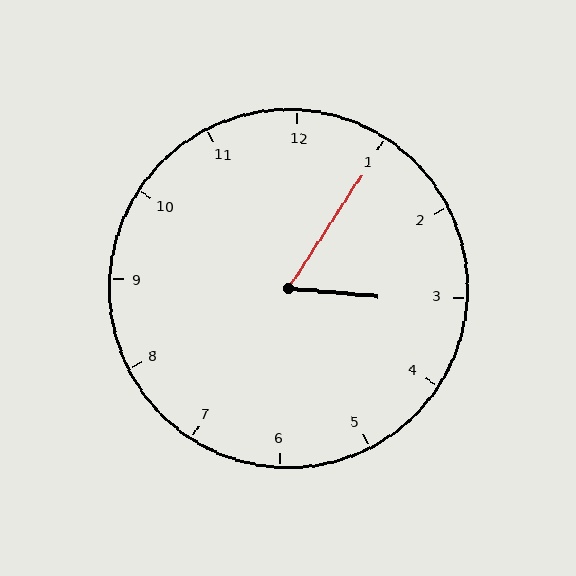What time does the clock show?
3:05.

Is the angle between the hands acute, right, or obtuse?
It is acute.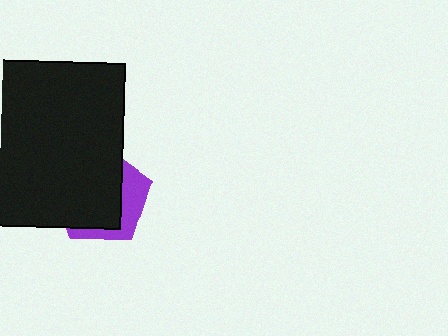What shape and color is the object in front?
The object in front is a black square.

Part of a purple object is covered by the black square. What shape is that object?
It is a pentagon.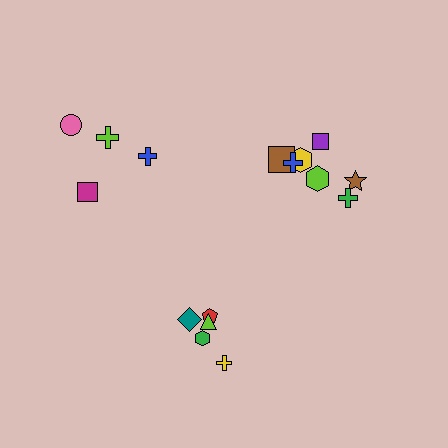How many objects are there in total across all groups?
There are 17 objects.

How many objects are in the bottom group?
There are 5 objects.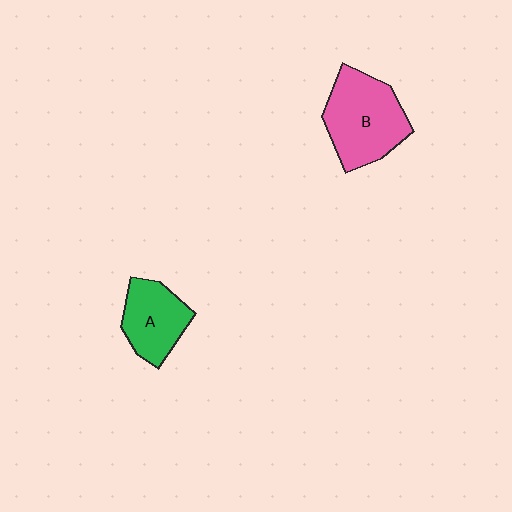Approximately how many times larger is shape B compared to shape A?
Approximately 1.4 times.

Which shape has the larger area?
Shape B (pink).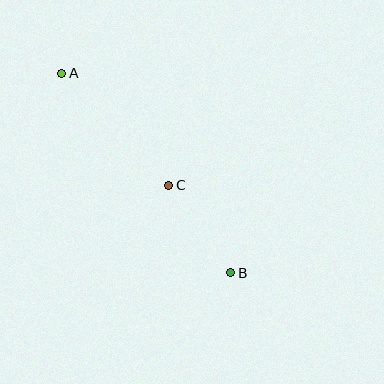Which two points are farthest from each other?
Points A and B are farthest from each other.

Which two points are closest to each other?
Points B and C are closest to each other.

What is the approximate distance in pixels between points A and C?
The distance between A and C is approximately 155 pixels.